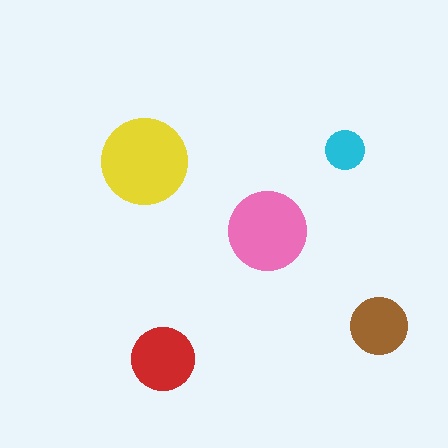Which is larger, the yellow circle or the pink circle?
The yellow one.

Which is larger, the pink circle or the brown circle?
The pink one.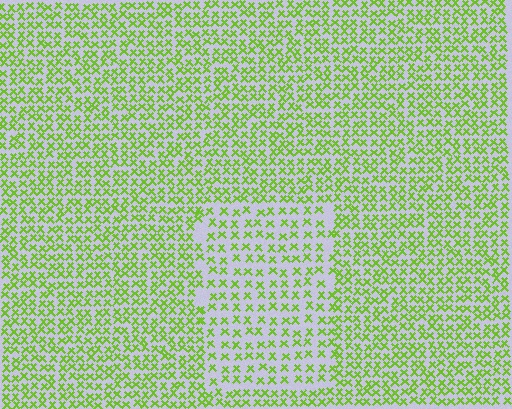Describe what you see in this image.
The image contains small lime elements arranged at two different densities. A rectangle-shaped region is visible where the elements are less densely packed than the surrounding area.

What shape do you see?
I see a rectangle.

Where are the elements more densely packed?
The elements are more densely packed outside the rectangle boundary.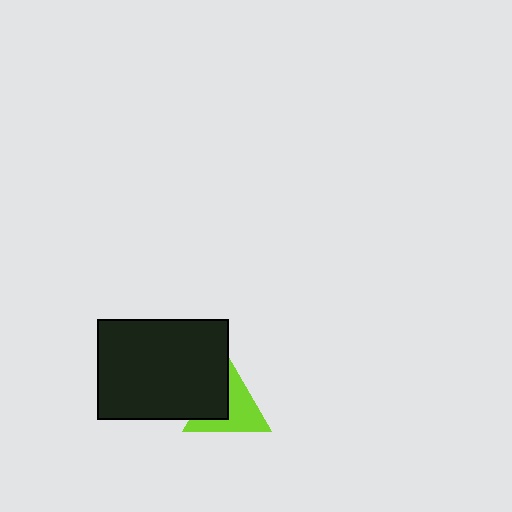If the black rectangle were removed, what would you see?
You would see the complete lime triangle.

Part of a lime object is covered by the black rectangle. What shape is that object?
It is a triangle.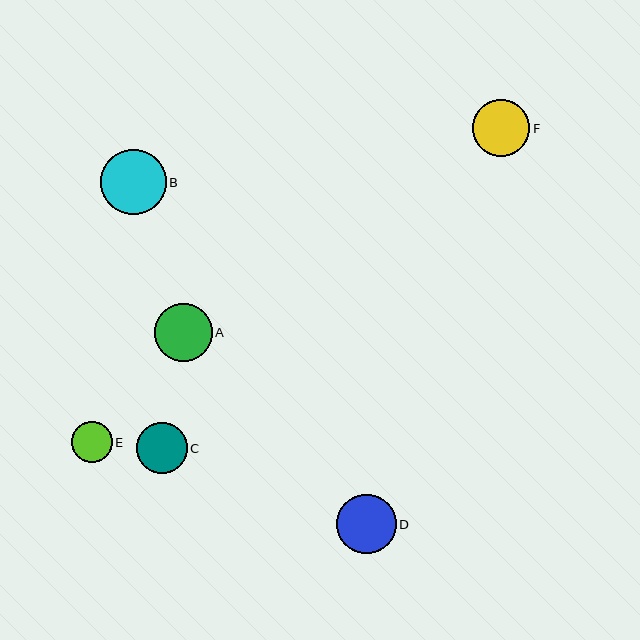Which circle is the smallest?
Circle E is the smallest with a size of approximately 41 pixels.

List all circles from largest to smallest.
From largest to smallest: B, D, A, F, C, E.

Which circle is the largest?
Circle B is the largest with a size of approximately 66 pixels.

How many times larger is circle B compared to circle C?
Circle B is approximately 1.3 times the size of circle C.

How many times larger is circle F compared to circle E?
Circle F is approximately 1.4 times the size of circle E.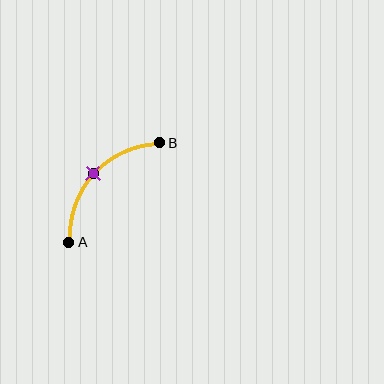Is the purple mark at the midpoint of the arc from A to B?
Yes. The purple mark lies on the arc at equal arc-length from both A and B — it is the arc midpoint.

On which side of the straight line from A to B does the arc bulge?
The arc bulges above and to the left of the straight line connecting A and B.